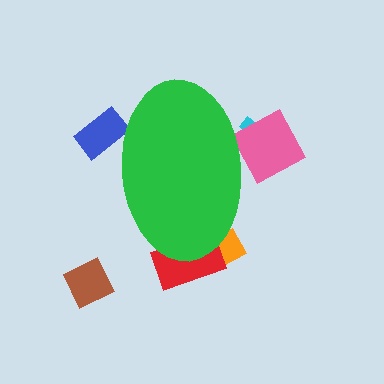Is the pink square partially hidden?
Yes, the pink square is partially hidden behind the green ellipse.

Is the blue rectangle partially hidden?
Yes, the blue rectangle is partially hidden behind the green ellipse.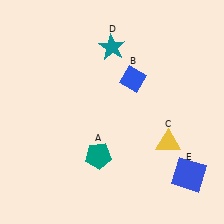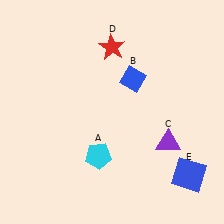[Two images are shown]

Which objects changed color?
A changed from teal to cyan. C changed from yellow to purple. D changed from teal to red.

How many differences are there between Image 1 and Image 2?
There are 3 differences between the two images.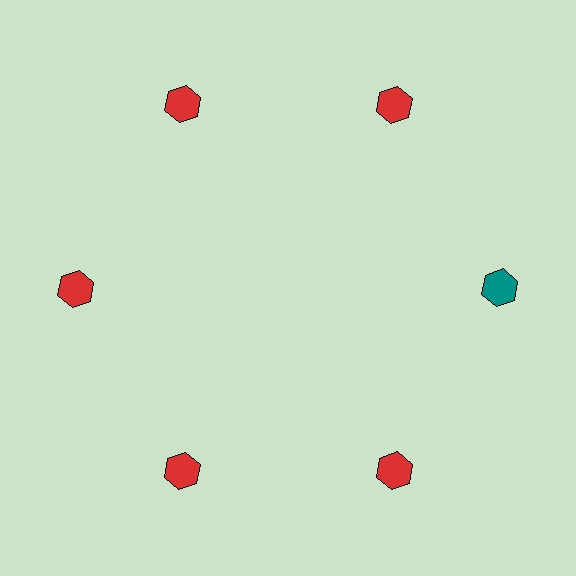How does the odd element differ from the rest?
It has a different color: teal instead of red.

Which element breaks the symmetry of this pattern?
The teal hexagon at roughly the 3 o'clock position breaks the symmetry. All other shapes are red hexagons.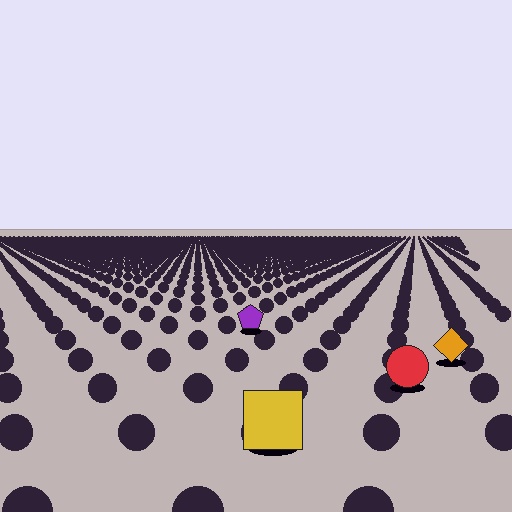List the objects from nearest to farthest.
From nearest to farthest: the yellow square, the red circle, the orange diamond, the purple pentagon.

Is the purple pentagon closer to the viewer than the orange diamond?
No. The orange diamond is closer — you can tell from the texture gradient: the ground texture is coarser near it.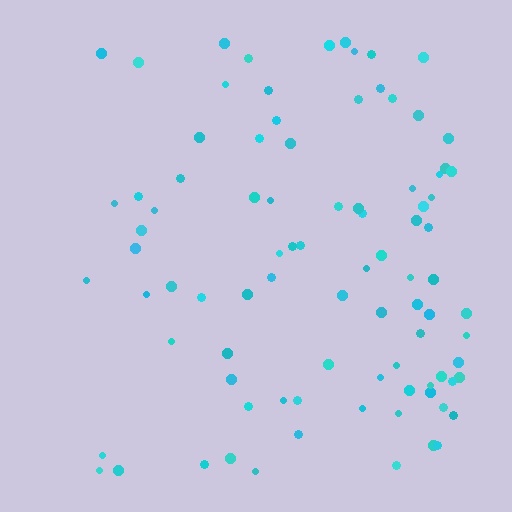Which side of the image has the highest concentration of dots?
The right.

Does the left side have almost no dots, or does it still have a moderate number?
Still a moderate number, just noticeably fewer than the right.